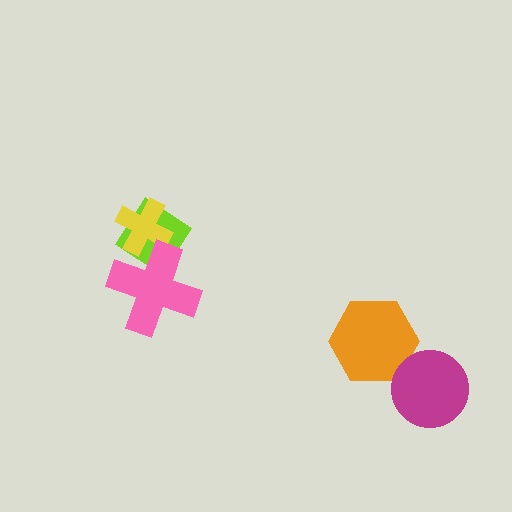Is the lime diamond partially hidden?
Yes, it is partially covered by another shape.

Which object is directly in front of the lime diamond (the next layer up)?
The yellow cross is directly in front of the lime diamond.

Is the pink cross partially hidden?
No, no other shape covers it.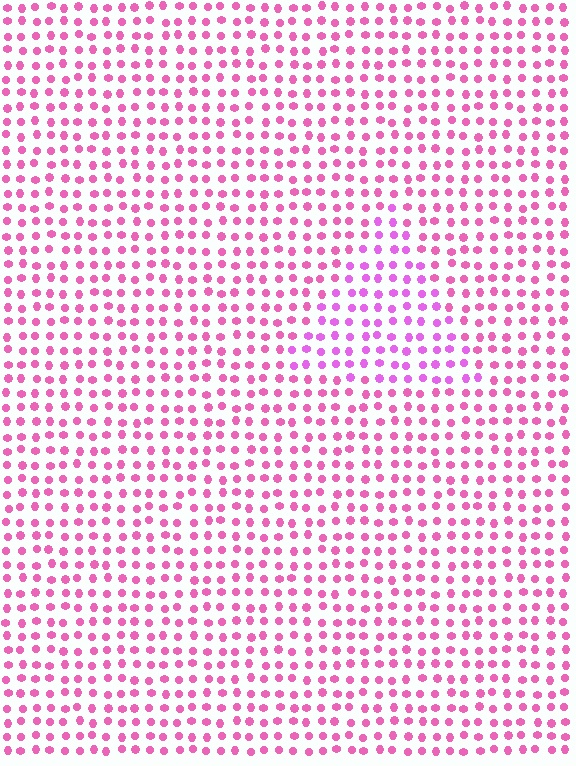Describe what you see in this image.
The image is filled with small pink elements in a uniform arrangement. A triangle-shaped region is visible where the elements are tinted to a slightly different hue, forming a subtle color boundary.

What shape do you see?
I see a triangle.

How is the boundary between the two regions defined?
The boundary is defined purely by a slight shift in hue (about 25 degrees). Spacing, size, and orientation are identical on both sides.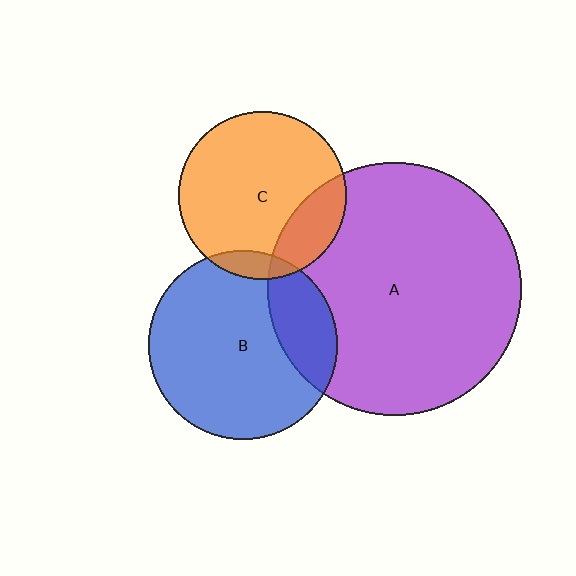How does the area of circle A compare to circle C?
Approximately 2.3 times.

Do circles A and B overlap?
Yes.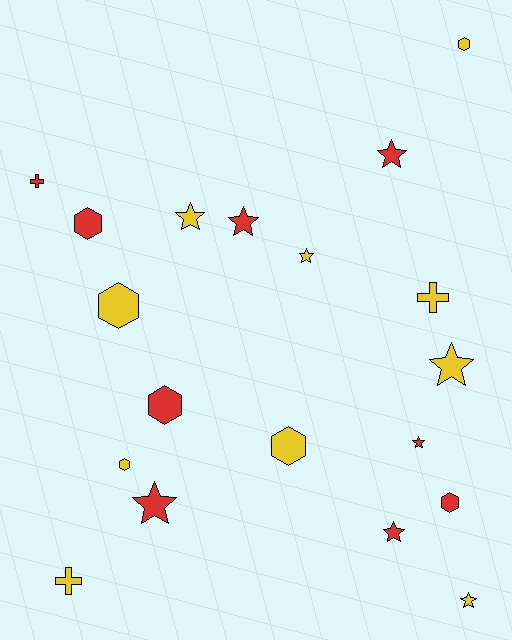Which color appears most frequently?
Yellow, with 10 objects.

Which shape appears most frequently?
Star, with 9 objects.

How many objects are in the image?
There are 19 objects.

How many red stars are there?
There are 5 red stars.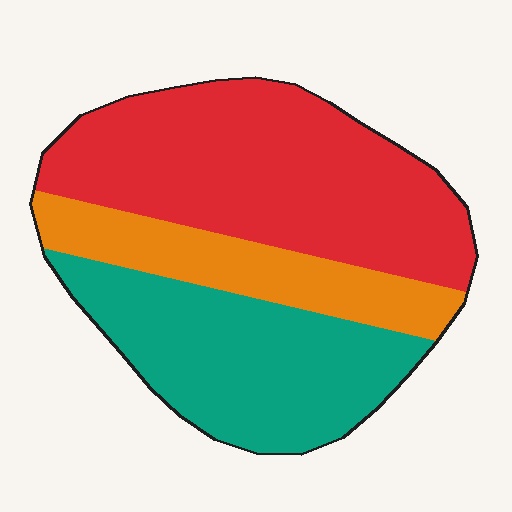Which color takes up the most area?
Red, at roughly 45%.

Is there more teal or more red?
Red.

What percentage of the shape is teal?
Teal covers around 35% of the shape.